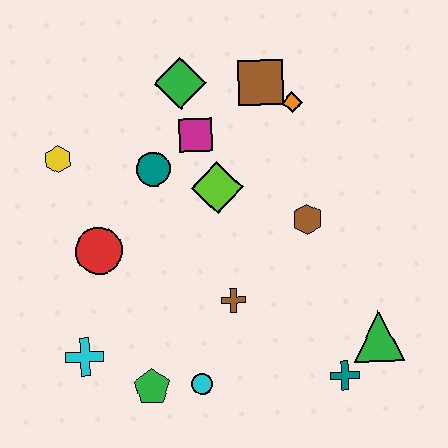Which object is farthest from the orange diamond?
The cyan cross is farthest from the orange diamond.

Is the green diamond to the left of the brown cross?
Yes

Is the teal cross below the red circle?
Yes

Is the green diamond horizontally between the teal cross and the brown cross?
No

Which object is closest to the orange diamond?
The brown square is closest to the orange diamond.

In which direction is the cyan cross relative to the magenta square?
The cyan cross is below the magenta square.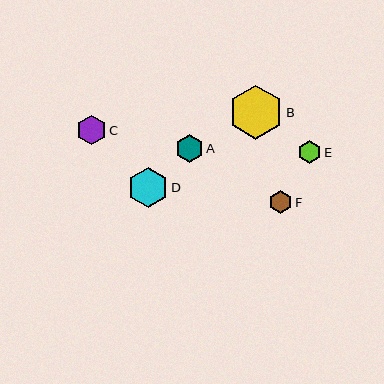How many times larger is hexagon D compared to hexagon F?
Hexagon D is approximately 1.7 times the size of hexagon F.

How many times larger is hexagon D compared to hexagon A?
Hexagon D is approximately 1.4 times the size of hexagon A.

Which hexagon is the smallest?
Hexagon E is the smallest with a size of approximately 23 pixels.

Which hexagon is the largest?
Hexagon B is the largest with a size of approximately 54 pixels.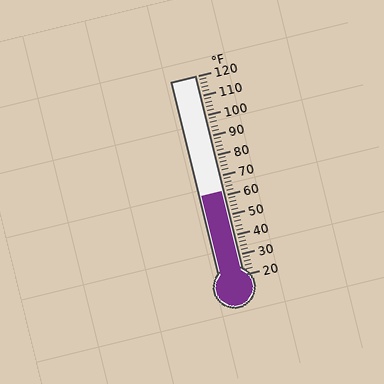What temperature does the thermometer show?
The thermometer shows approximately 62°F.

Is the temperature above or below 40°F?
The temperature is above 40°F.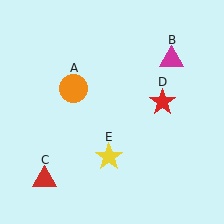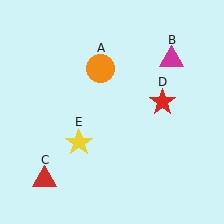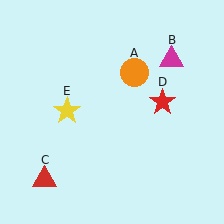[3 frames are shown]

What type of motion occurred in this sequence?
The orange circle (object A), yellow star (object E) rotated clockwise around the center of the scene.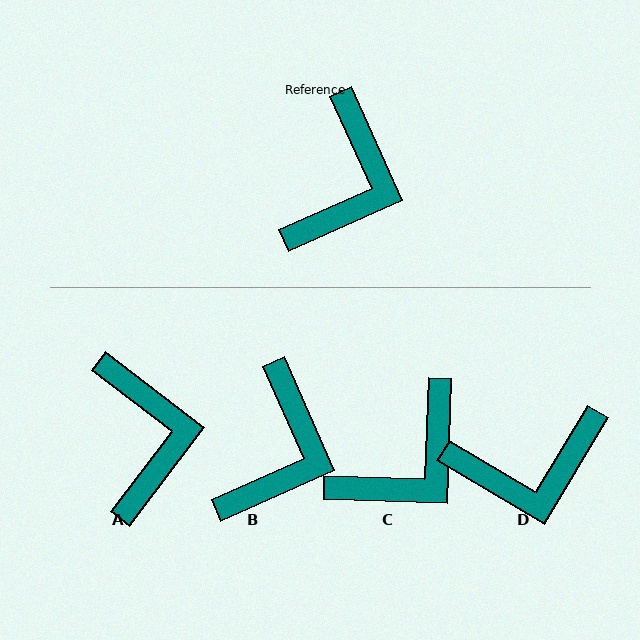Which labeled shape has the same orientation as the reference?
B.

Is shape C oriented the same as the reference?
No, it is off by about 26 degrees.